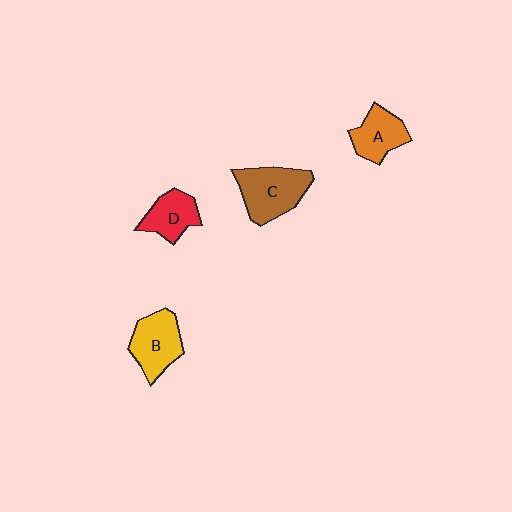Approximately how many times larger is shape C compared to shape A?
Approximately 1.5 times.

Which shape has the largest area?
Shape C (brown).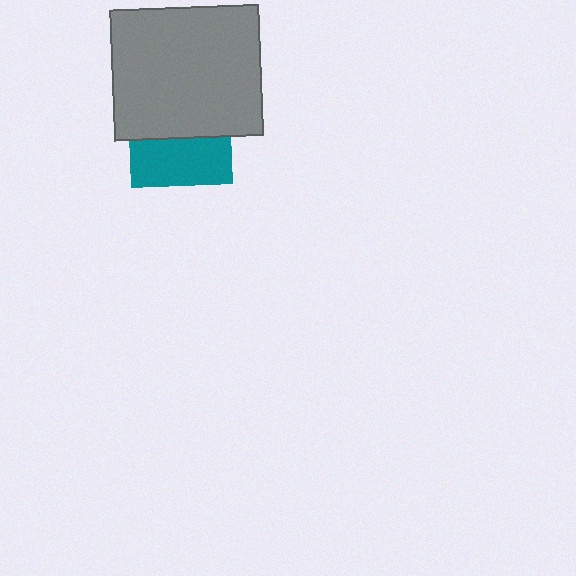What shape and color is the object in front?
The object in front is a gray rectangle.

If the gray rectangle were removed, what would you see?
You would see the complete teal square.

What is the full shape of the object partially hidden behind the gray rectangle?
The partially hidden object is a teal square.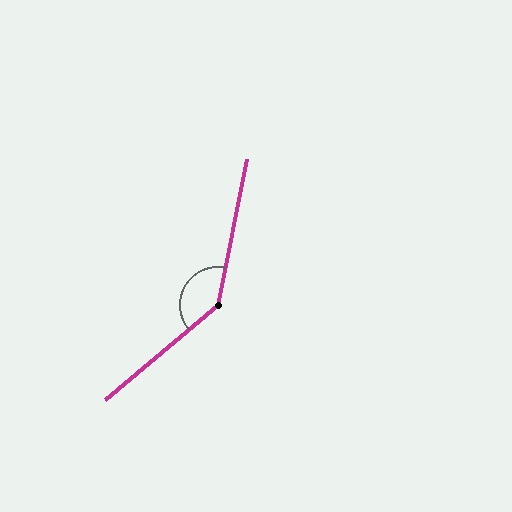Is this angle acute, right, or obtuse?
It is obtuse.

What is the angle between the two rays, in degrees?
Approximately 142 degrees.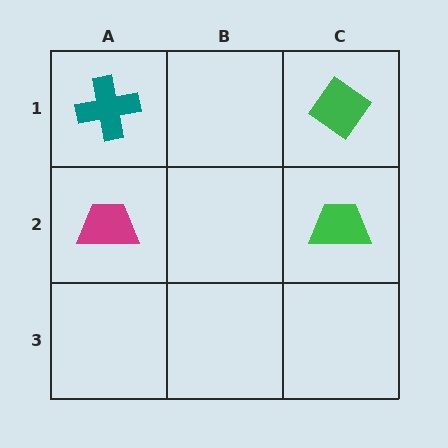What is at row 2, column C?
A green trapezoid.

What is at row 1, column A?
A teal cross.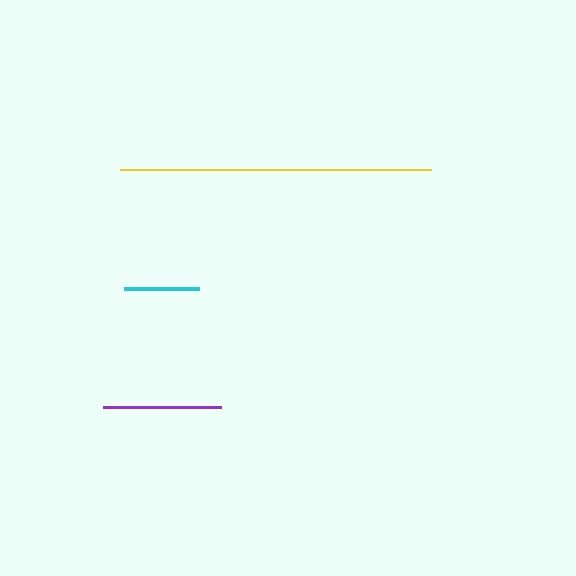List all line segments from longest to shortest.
From longest to shortest: yellow, purple, cyan.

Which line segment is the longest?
The yellow line is the longest at approximately 311 pixels.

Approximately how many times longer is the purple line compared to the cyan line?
The purple line is approximately 1.6 times the length of the cyan line.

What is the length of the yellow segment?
The yellow segment is approximately 311 pixels long.